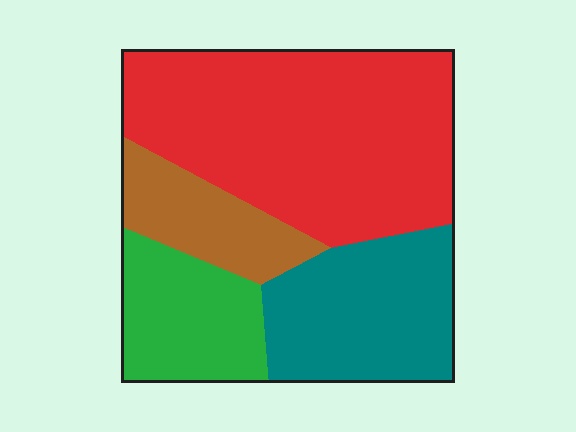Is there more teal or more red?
Red.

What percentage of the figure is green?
Green covers about 15% of the figure.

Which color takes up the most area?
Red, at roughly 50%.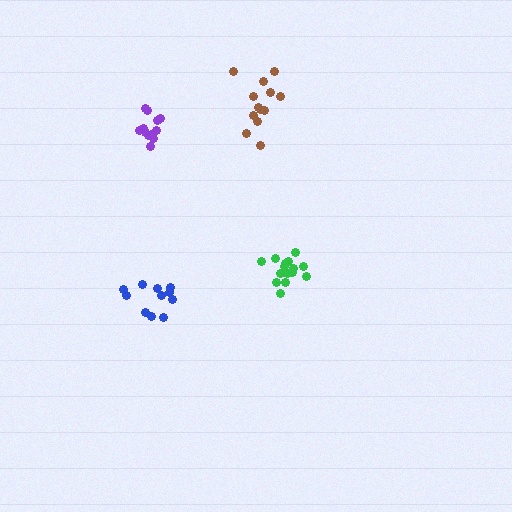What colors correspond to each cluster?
The clusters are colored: green, blue, purple, brown.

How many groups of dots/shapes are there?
There are 4 groups.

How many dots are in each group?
Group 1: 15 dots, Group 2: 11 dots, Group 3: 12 dots, Group 4: 13 dots (51 total).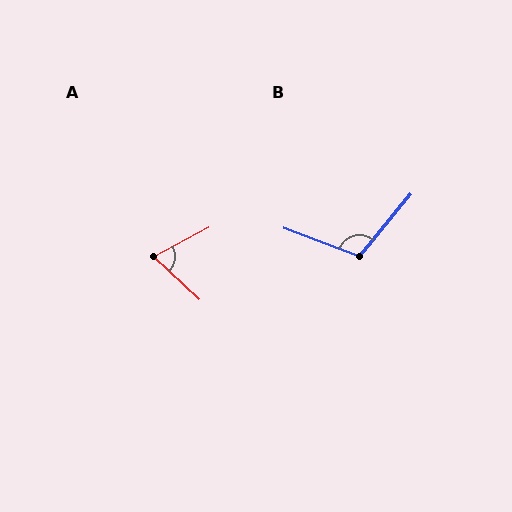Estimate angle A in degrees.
Approximately 71 degrees.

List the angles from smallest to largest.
A (71°), B (109°).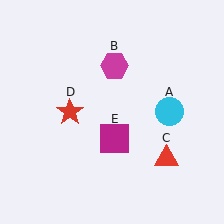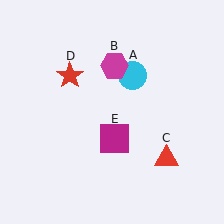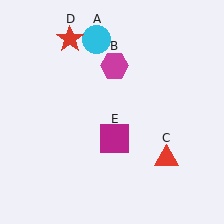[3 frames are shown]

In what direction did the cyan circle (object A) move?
The cyan circle (object A) moved up and to the left.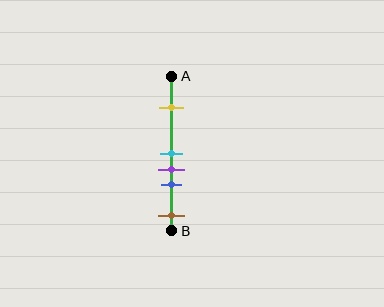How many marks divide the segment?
There are 5 marks dividing the segment.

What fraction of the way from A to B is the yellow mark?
The yellow mark is approximately 20% (0.2) of the way from A to B.